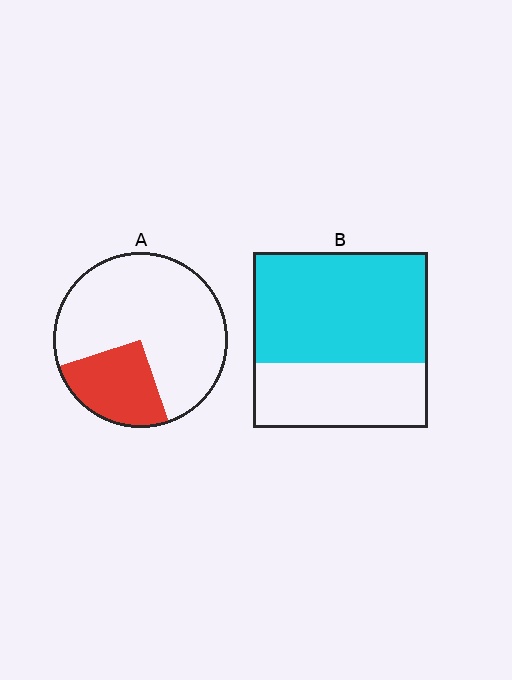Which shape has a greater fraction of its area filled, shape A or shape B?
Shape B.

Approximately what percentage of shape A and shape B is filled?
A is approximately 25% and B is approximately 65%.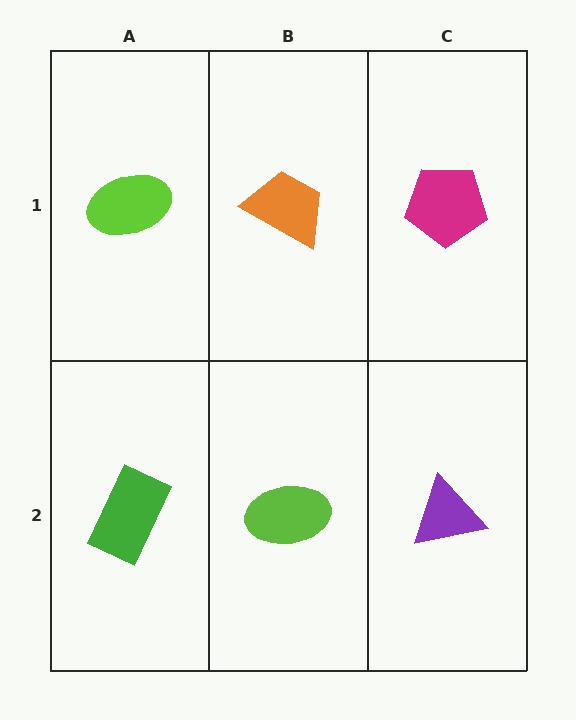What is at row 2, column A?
A green rectangle.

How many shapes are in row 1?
3 shapes.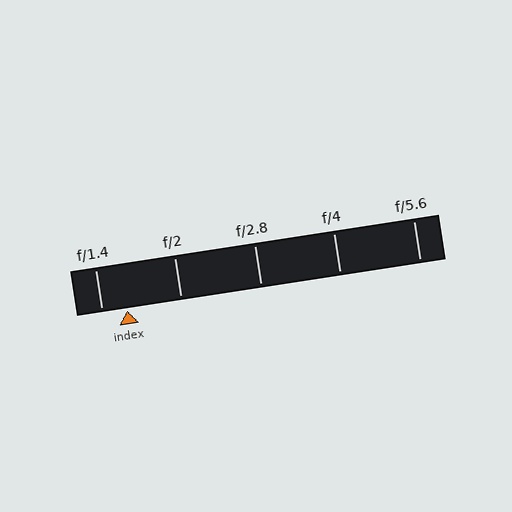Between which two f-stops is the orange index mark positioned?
The index mark is between f/1.4 and f/2.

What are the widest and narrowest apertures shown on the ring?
The widest aperture shown is f/1.4 and the narrowest is f/5.6.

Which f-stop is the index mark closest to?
The index mark is closest to f/1.4.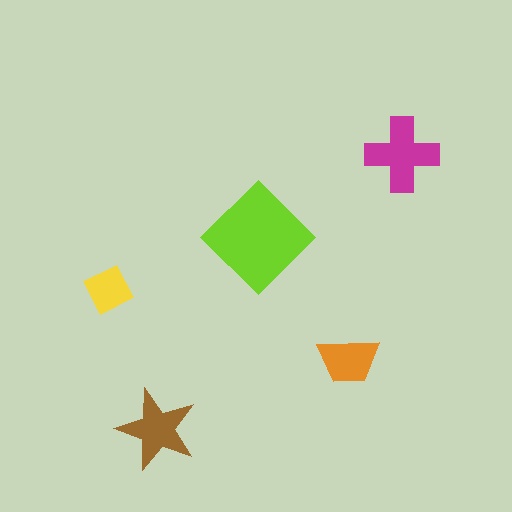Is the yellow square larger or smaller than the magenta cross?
Smaller.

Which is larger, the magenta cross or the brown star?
The magenta cross.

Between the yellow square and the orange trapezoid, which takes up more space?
The orange trapezoid.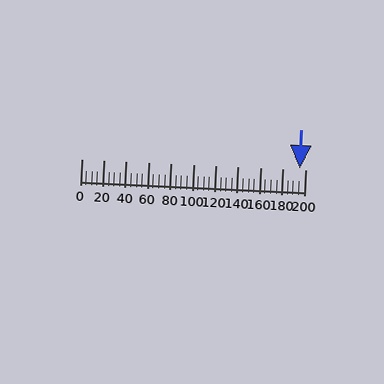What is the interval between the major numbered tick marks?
The major tick marks are spaced 20 units apart.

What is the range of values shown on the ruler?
The ruler shows values from 0 to 200.